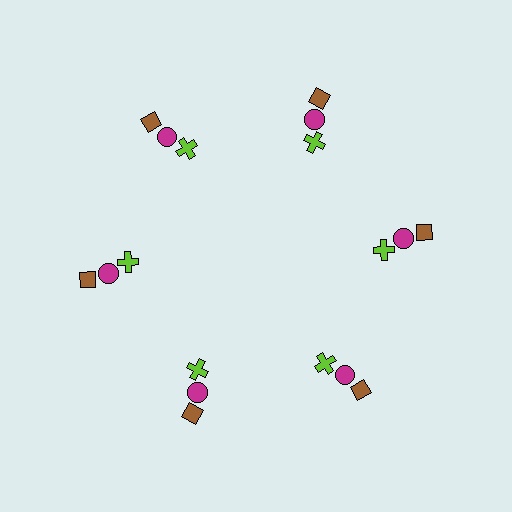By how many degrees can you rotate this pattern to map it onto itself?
The pattern maps onto itself every 60 degrees of rotation.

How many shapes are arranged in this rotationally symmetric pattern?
There are 18 shapes, arranged in 6 groups of 3.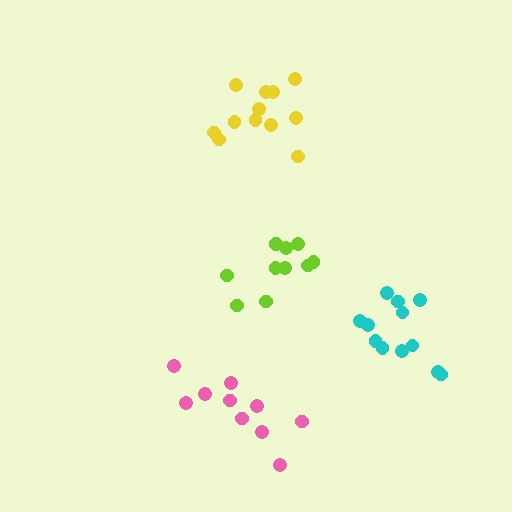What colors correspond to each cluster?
The clusters are colored: pink, yellow, lime, cyan.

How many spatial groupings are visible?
There are 4 spatial groupings.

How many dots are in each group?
Group 1: 10 dots, Group 2: 13 dots, Group 3: 11 dots, Group 4: 12 dots (46 total).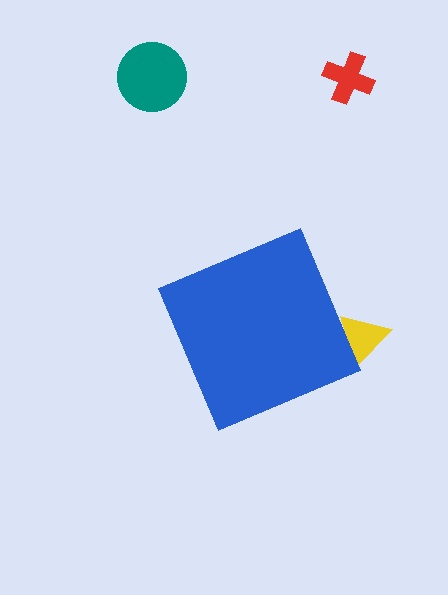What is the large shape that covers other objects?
A blue diamond.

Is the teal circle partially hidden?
No, the teal circle is fully visible.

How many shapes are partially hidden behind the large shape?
1 shape is partially hidden.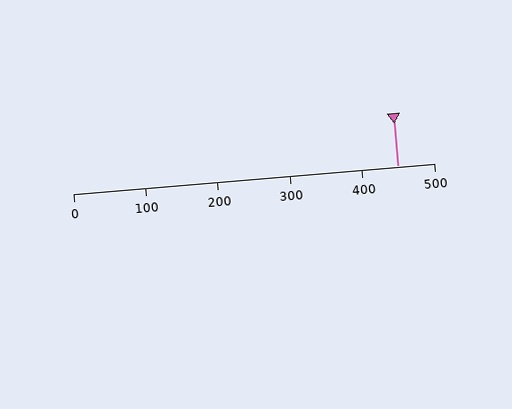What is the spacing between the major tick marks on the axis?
The major ticks are spaced 100 apart.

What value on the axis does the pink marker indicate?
The marker indicates approximately 450.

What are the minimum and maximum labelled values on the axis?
The axis runs from 0 to 500.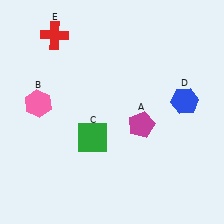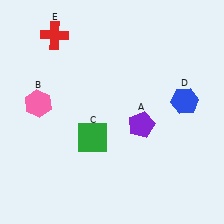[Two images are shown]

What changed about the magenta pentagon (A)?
In Image 1, A is magenta. In Image 2, it changed to purple.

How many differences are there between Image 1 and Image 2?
There is 1 difference between the two images.